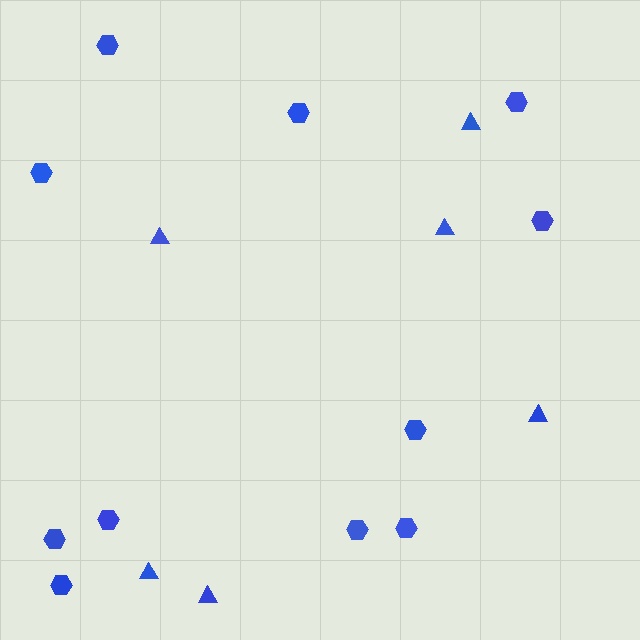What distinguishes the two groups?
There are 2 groups: one group of hexagons (11) and one group of triangles (6).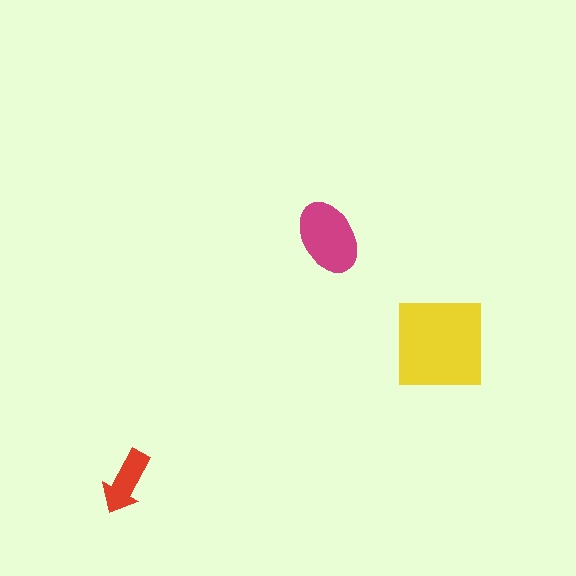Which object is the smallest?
The red arrow.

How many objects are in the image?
There are 3 objects in the image.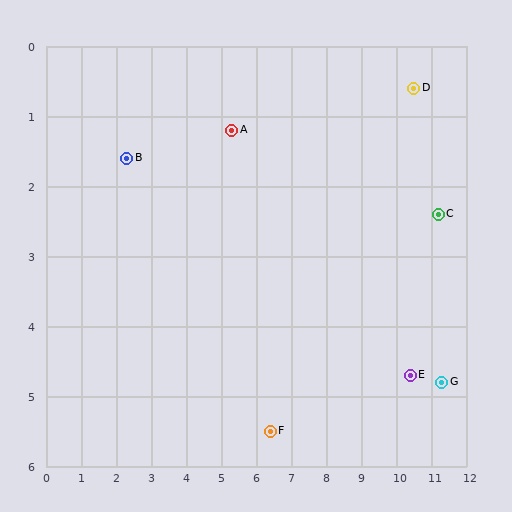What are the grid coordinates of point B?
Point B is at approximately (2.3, 1.6).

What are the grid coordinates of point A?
Point A is at approximately (5.3, 1.2).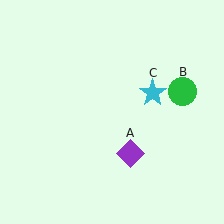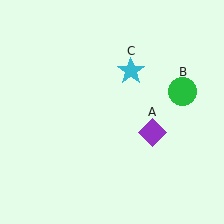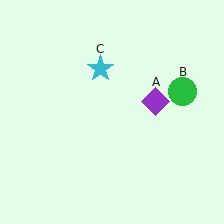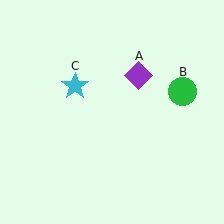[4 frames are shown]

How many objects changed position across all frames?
2 objects changed position: purple diamond (object A), cyan star (object C).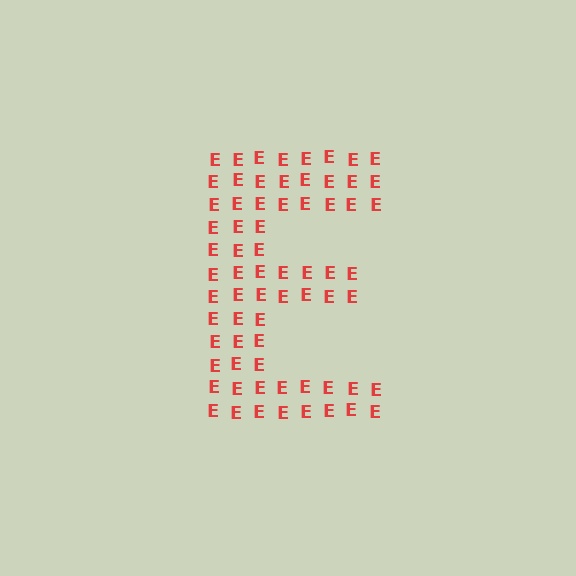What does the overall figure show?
The overall figure shows the letter E.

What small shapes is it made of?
It is made of small letter E's.